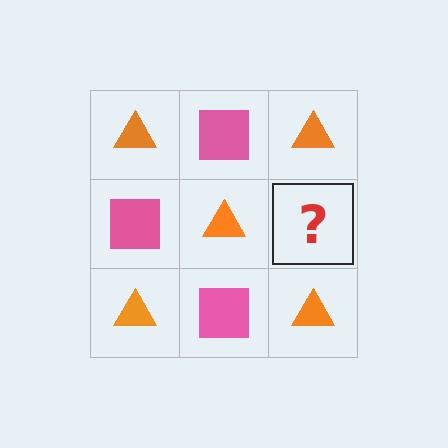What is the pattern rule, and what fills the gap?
The rule is that it alternates orange triangle and pink square in a checkerboard pattern. The gap should be filled with a pink square.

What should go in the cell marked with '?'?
The missing cell should contain a pink square.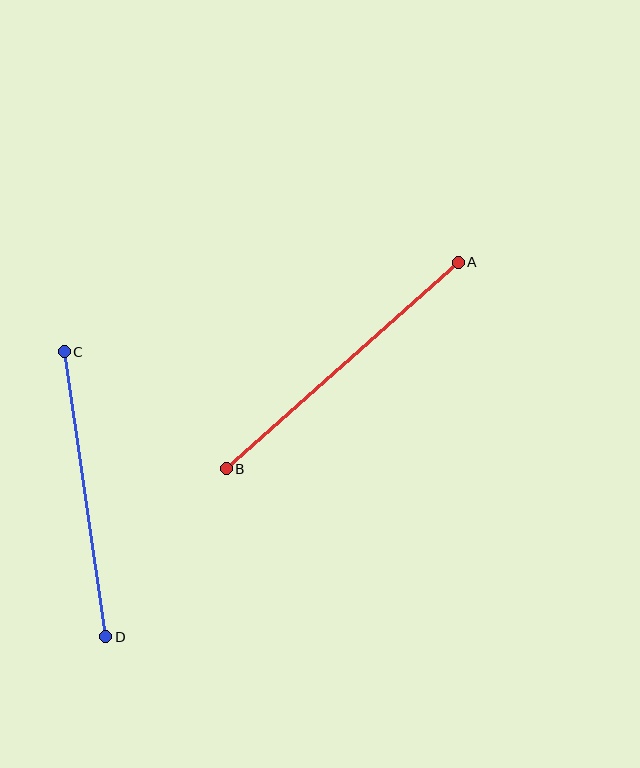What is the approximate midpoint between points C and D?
The midpoint is at approximately (85, 494) pixels.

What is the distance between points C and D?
The distance is approximately 288 pixels.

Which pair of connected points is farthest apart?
Points A and B are farthest apart.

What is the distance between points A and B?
The distance is approximately 311 pixels.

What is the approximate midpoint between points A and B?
The midpoint is at approximately (342, 365) pixels.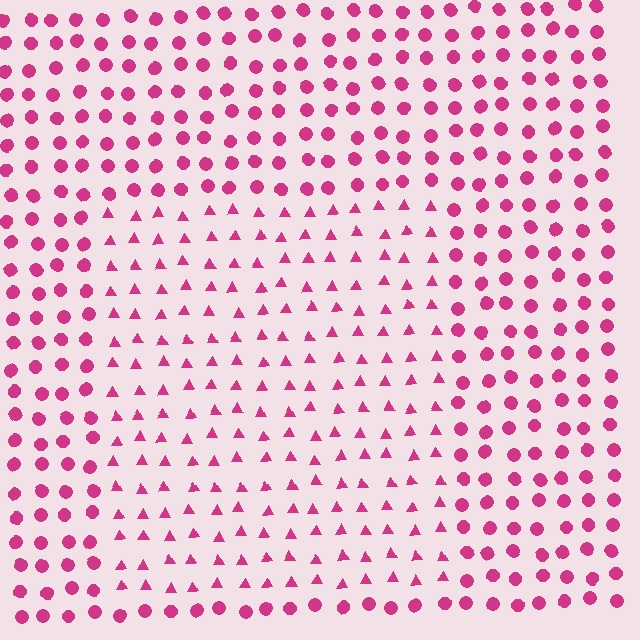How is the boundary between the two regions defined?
The boundary is defined by a change in element shape: triangles inside vs. circles outside. All elements share the same color and spacing.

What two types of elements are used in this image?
The image uses triangles inside the rectangle region and circles outside it.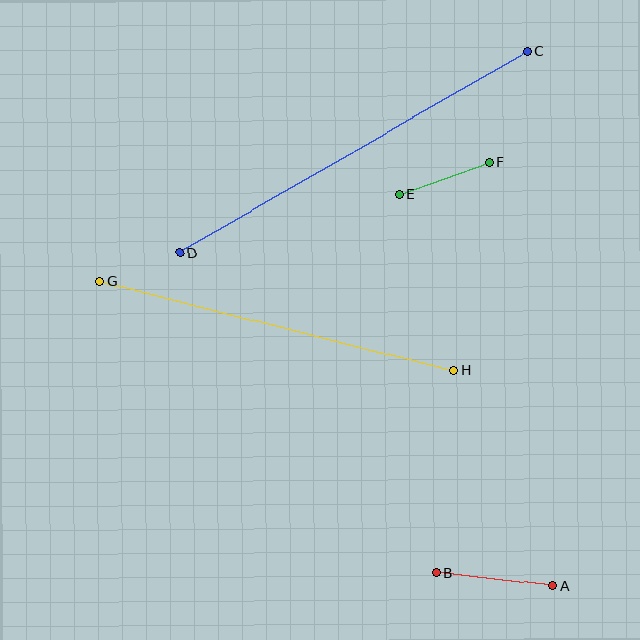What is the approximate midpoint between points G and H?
The midpoint is at approximately (277, 326) pixels.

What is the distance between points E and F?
The distance is approximately 96 pixels.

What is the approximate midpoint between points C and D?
The midpoint is at approximately (354, 152) pixels.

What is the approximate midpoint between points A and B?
The midpoint is at approximately (495, 579) pixels.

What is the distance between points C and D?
The distance is approximately 401 pixels.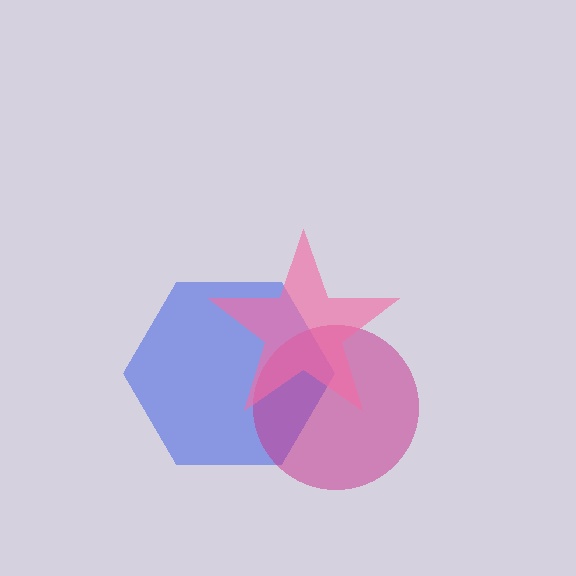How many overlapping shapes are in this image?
There are 3 overlapping shapes in the image.